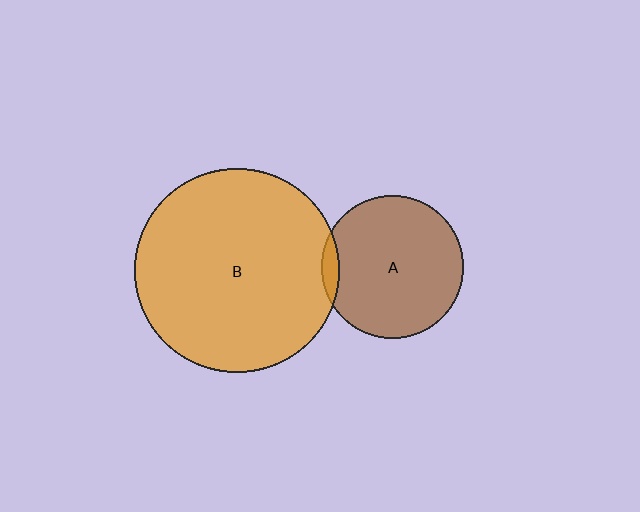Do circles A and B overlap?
Yes.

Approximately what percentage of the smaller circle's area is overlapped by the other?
Approximately 5%.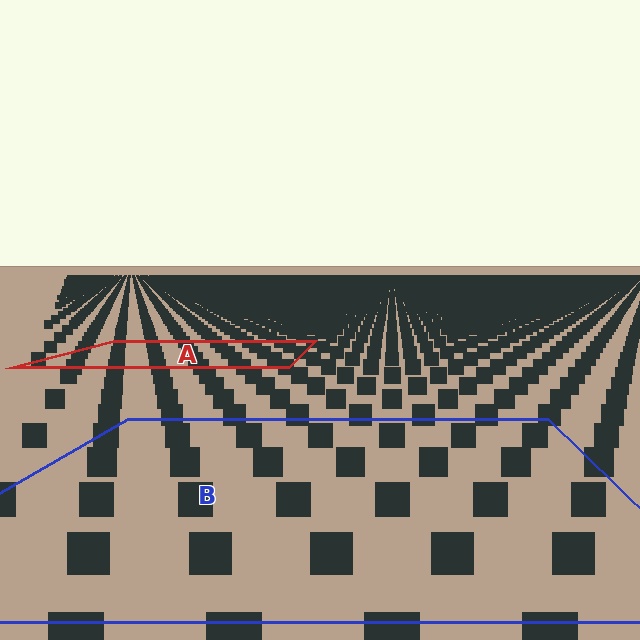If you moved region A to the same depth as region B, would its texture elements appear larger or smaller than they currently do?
They would appear larger. At a closer depth, the same texture elements are projected at a bigger on-screen size.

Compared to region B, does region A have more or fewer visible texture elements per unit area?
Region A has more texture elements per unit area — they are packed more densely because it is farther away.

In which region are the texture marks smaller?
The texture marks are smaller in region A, because it is farther away.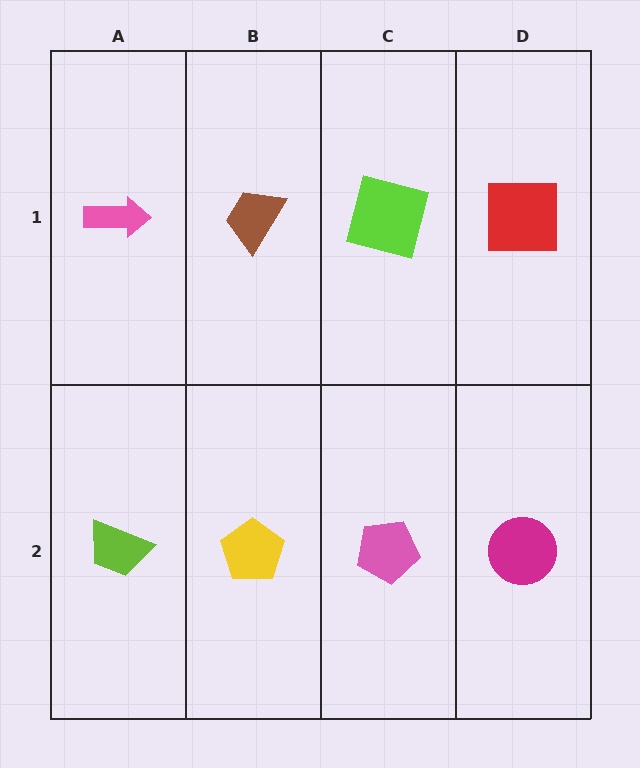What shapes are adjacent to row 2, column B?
A brown trapezoid (row 1, column B), a lime trapezoid (row 2, column A), a pink pentagon (row 2, column C).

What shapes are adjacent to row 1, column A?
A lime trapezoid (row 2, column A), a brown trapezoid (row 1, column B).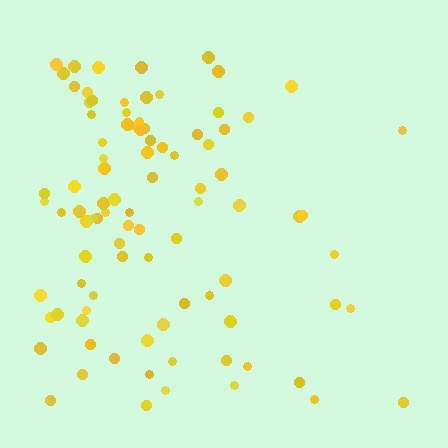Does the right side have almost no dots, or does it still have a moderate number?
Still a moderate number, just noticeably fewer than the left.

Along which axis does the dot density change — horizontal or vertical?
Horizontal.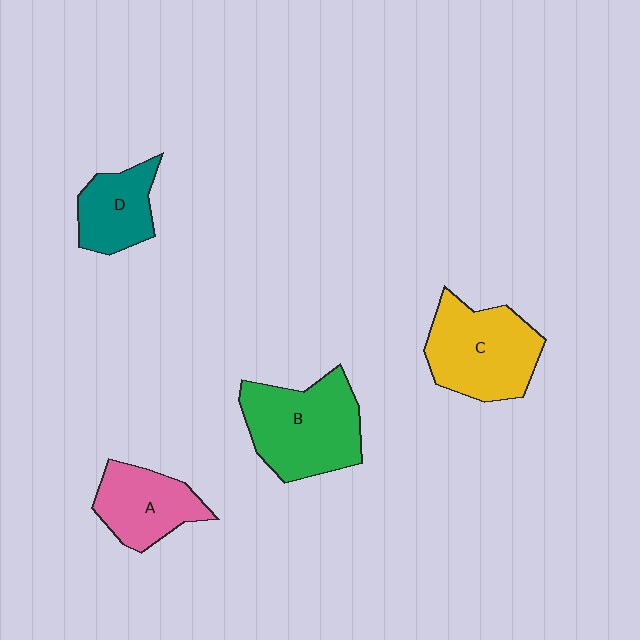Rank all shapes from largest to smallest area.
From largest to smallest: B (green), C (yellow), A (pink), D (teal).